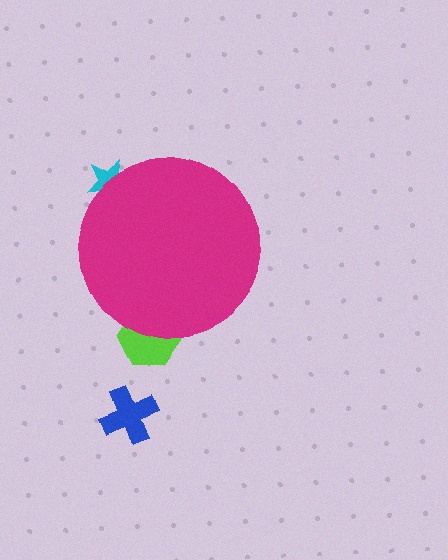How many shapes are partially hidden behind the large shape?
2 shapes are partially hidden.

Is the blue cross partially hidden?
No, the blue cross is fully visible.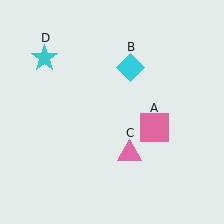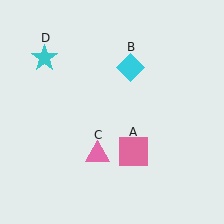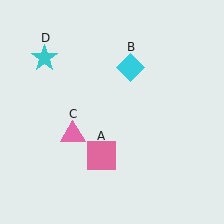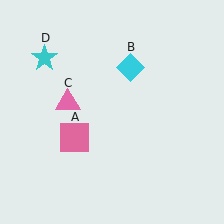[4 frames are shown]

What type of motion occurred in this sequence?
The pink square (object A), pink triangle (object C) rotated clockwise around the center of the scene.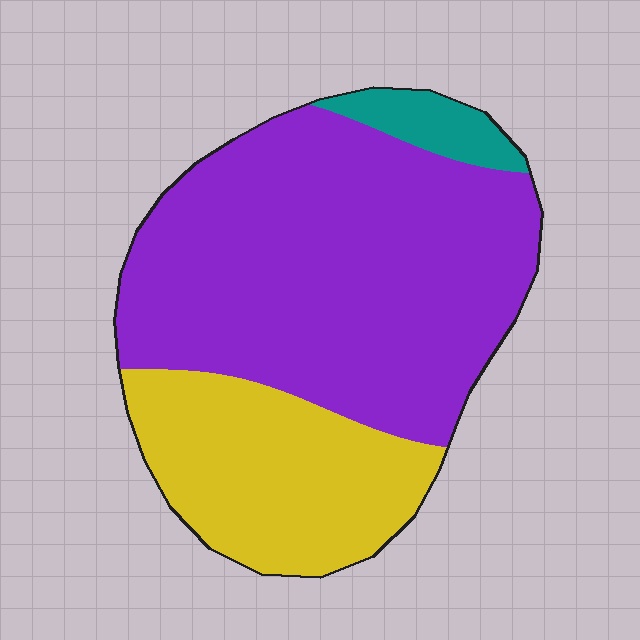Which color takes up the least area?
Teal, at roughly 5%.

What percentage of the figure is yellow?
Yellow covers around 30% of the figure.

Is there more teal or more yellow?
Yellow.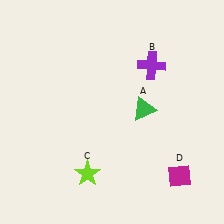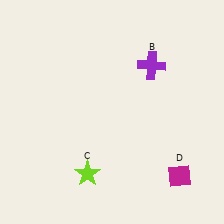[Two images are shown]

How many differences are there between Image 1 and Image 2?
There is 1 difference between the two images.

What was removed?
The green triangle (A) was removed in Image 2.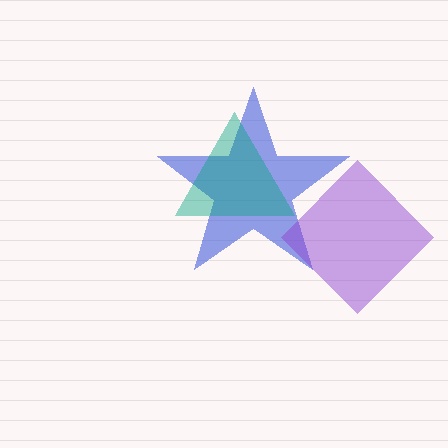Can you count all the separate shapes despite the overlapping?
Yes, there are 3 separate shapes.